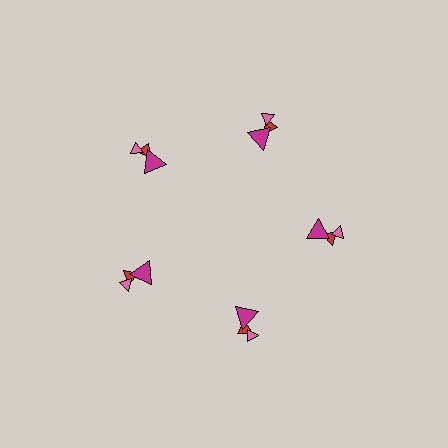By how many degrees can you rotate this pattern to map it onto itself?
The pattern maps onto itself every 72 degrees of rotation.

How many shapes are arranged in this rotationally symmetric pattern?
There are 15 shapes, arranged in 5 groups of 3.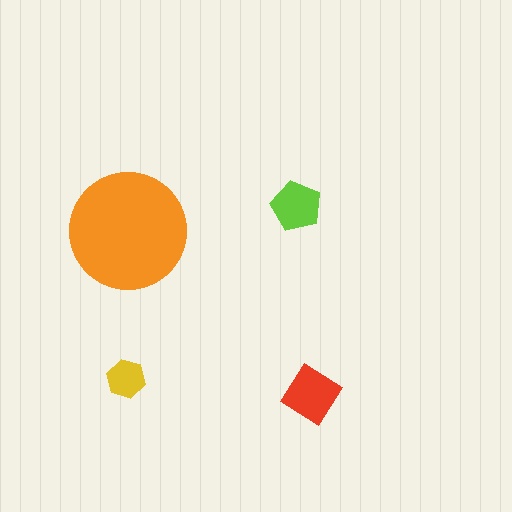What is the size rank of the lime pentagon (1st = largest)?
3rd.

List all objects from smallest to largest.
The yellow hexagon, the lime pentagon, the red diamond, the orange circle.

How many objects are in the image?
There are 4 objects in the image.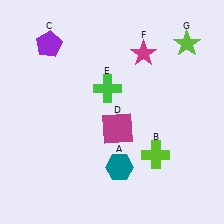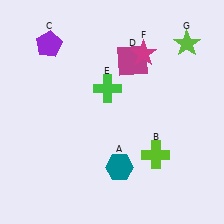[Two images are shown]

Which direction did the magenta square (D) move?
The magenta square (D) moved up.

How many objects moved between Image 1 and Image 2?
1 object moved between the two images.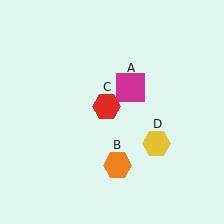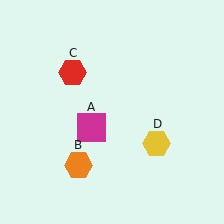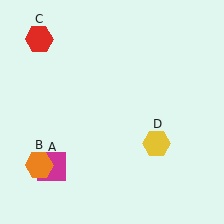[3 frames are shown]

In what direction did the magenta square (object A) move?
The magenta square (object A) moved down and to the left.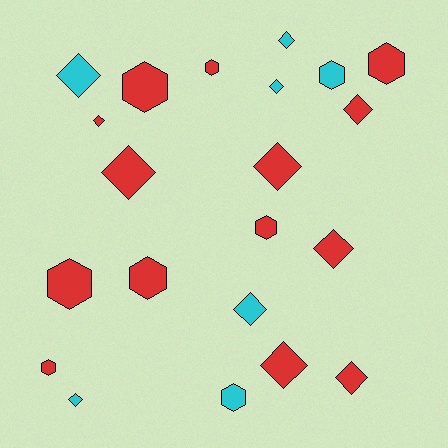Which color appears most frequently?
Red, with 14 objects.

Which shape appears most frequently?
Diamond, with 12 objects.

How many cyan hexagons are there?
There are 2 cyan hexagons.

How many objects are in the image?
There are 21 objects.